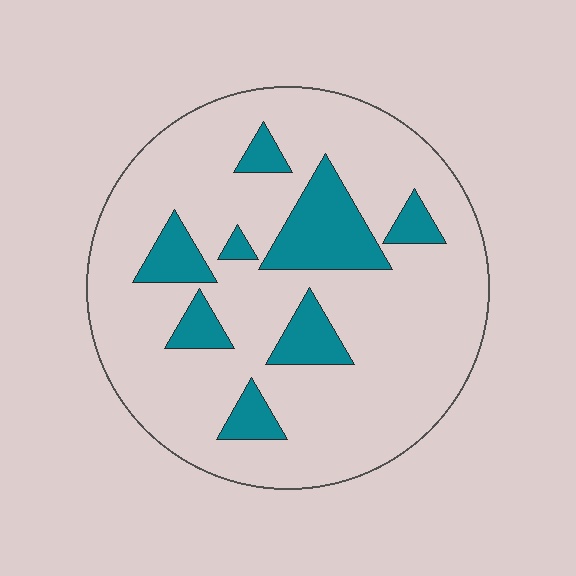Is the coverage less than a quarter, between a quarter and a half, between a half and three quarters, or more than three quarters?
Less than a quarter.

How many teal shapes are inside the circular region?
8.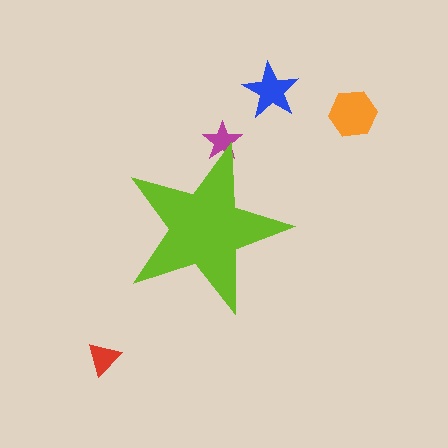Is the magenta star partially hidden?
Yes, the magenta star is partially hidden behind the lime star.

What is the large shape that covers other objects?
A lime star.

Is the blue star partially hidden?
No, the blue star is fully visible.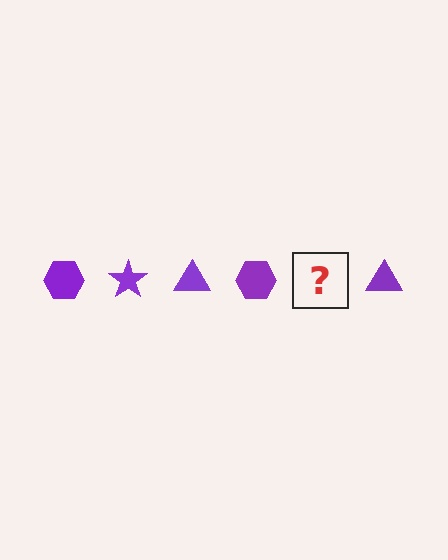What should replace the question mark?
The question mark should be replaced with a purple star.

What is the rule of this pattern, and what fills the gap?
The rule is that the pattern cycles through hexagon, star, triangle shapes in purple. The gap should be filled with a purple star.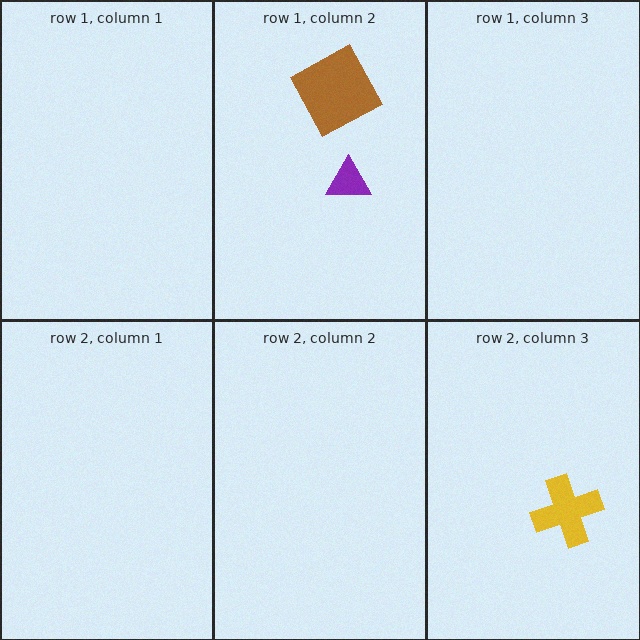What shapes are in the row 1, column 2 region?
The purple triangle, the brown square.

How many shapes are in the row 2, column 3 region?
1.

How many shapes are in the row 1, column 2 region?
2.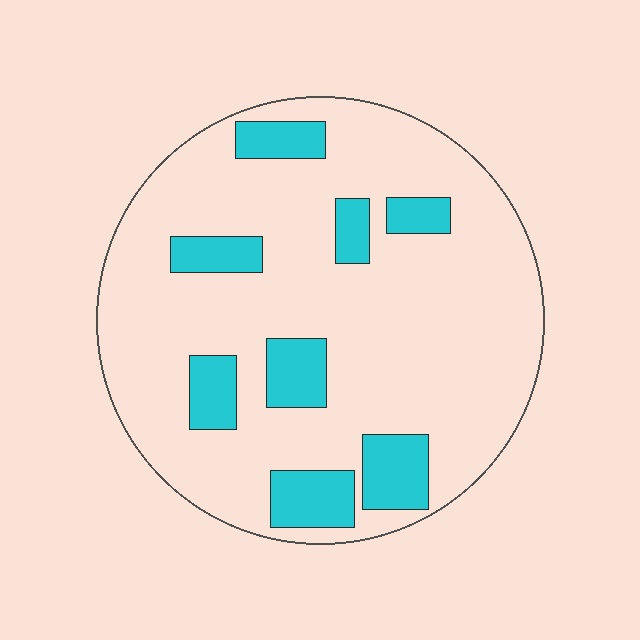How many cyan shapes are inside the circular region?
8.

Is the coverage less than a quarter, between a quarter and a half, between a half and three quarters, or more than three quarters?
Less than a quarter.